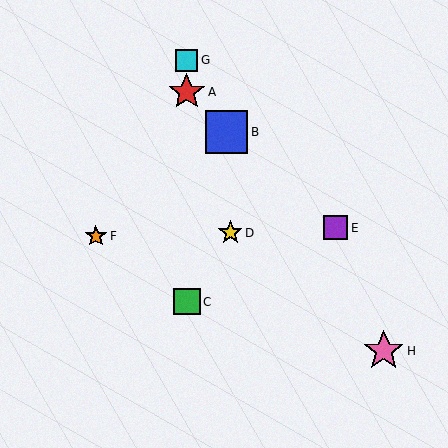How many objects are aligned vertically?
3 objects (A, C, G) are aligned vertically.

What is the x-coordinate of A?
Object A is at x≈187.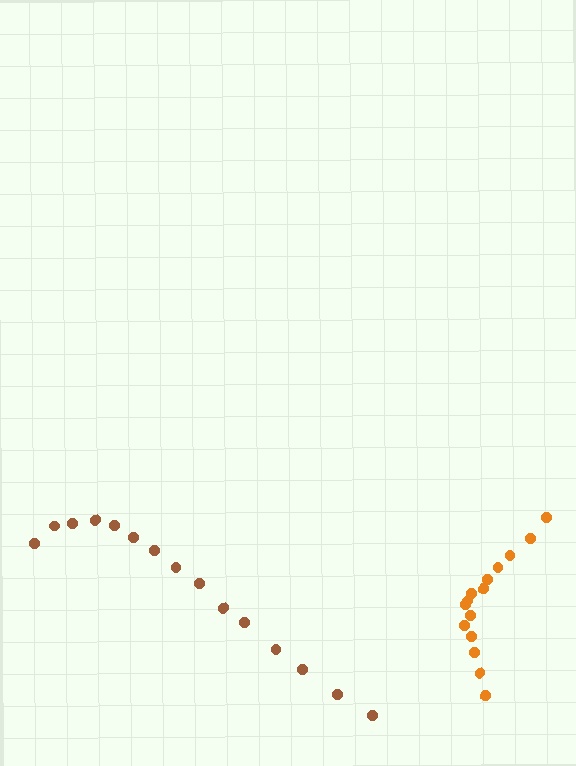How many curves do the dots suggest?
There are 2 distinct paths.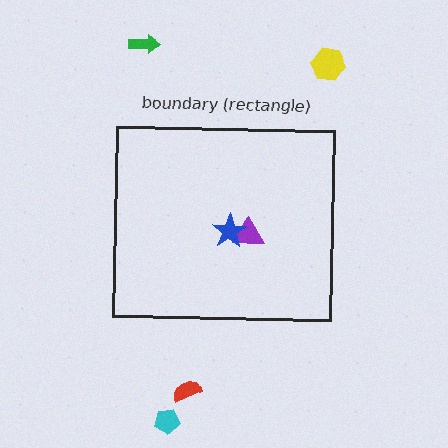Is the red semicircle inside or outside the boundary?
Outside.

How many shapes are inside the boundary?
2 inside, 4 outside.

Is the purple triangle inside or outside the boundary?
Inside.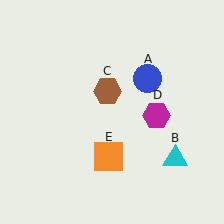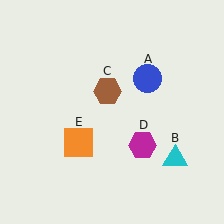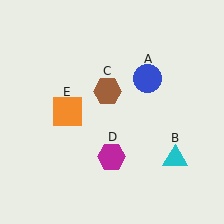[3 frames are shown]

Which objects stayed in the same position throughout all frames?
Blue circle (object A) and cyan triangle (object B) and brown hexagon (object C) remained stationary.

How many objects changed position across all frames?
2 objects changed position: magenta hexagon (object D), orange square (object E).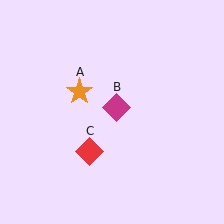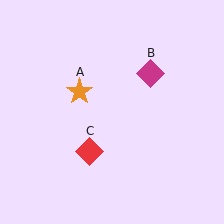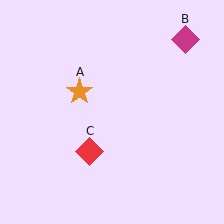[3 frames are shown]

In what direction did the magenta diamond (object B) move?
The magenta diamond (object B) moved up and to the right.